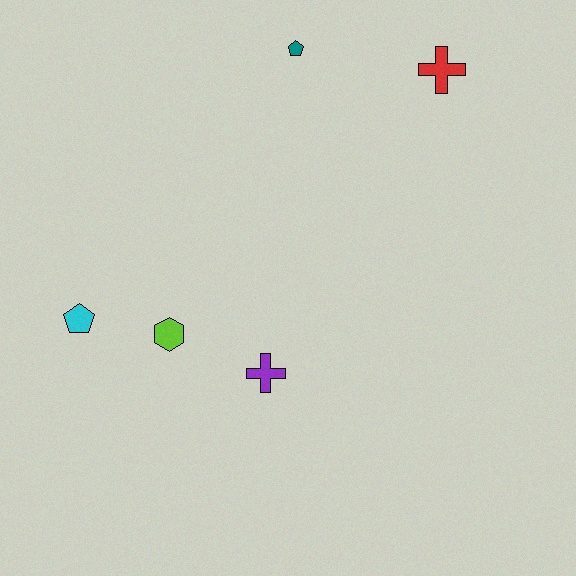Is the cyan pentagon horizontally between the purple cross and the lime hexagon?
No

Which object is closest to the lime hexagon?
The cyan pentagon is closest to the lime hexagon.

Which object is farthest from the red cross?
The cyan pentagon is farthest from the red cross.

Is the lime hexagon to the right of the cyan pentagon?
Yes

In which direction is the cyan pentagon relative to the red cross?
The cyan pentagon is to the left of the red cross.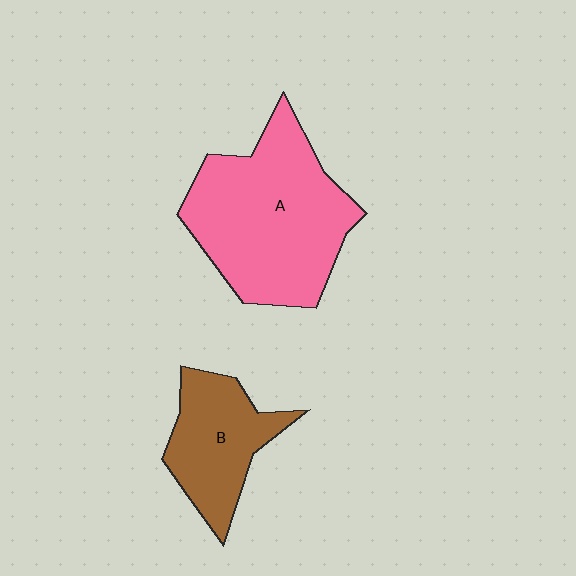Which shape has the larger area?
Shape A (pink).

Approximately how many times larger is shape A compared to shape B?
Approximately 1.9 times.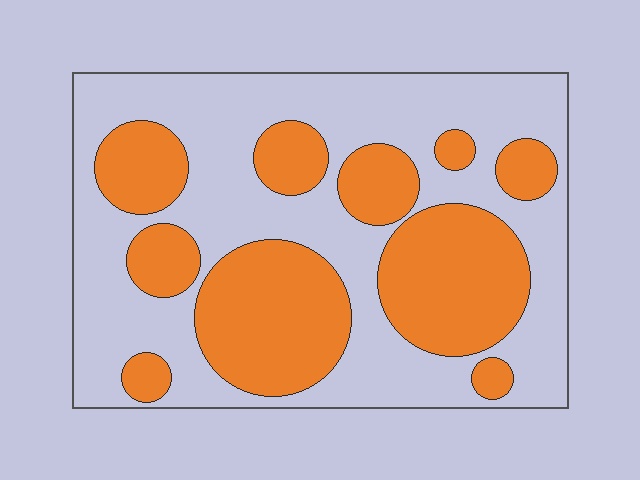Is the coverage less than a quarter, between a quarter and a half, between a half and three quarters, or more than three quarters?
Between a quarter and a half.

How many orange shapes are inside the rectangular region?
10.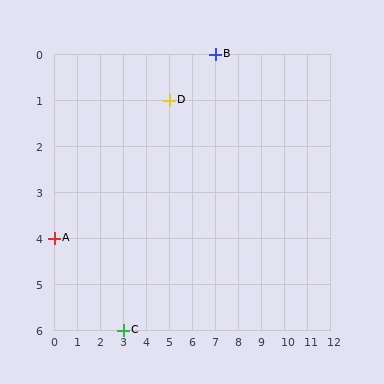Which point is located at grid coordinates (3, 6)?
Point C is at (3, 6).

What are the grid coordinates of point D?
Point D is at grid coordinates (5, 1).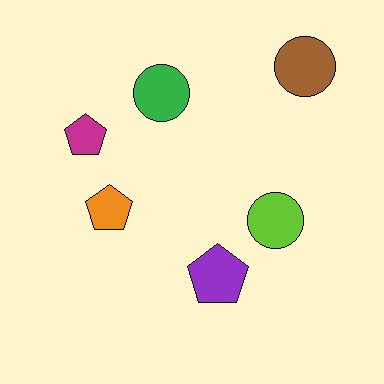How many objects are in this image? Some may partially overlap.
There are 6 objects.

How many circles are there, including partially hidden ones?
There are 3 circles.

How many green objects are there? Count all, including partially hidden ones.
There is 1 green object.